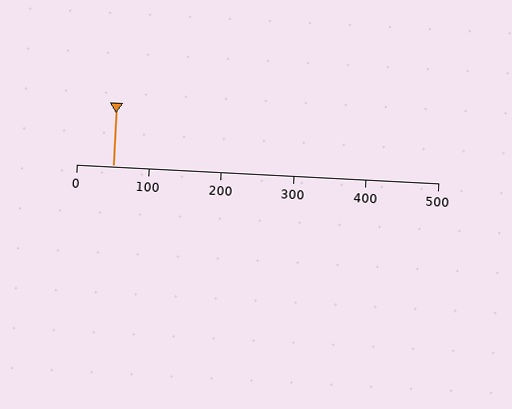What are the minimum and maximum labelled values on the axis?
The axis runs from 0 to 500.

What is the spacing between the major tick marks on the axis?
The major ticks are spaced 100 apart.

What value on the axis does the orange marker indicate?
The marker indicates approximately 50.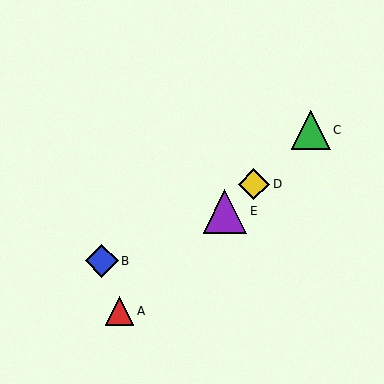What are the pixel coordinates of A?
Object A is at (120, 311).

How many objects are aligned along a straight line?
4 objects (A, C, D, E) are aligned along a straight line.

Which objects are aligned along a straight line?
Objects A, C, D, E are aligned along a straight line.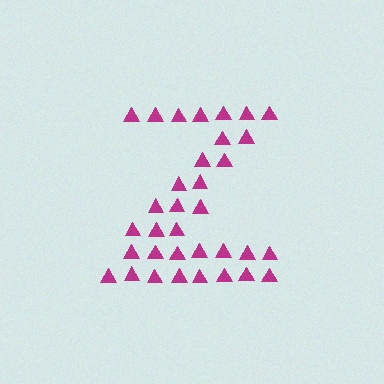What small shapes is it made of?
It is made of small triangles.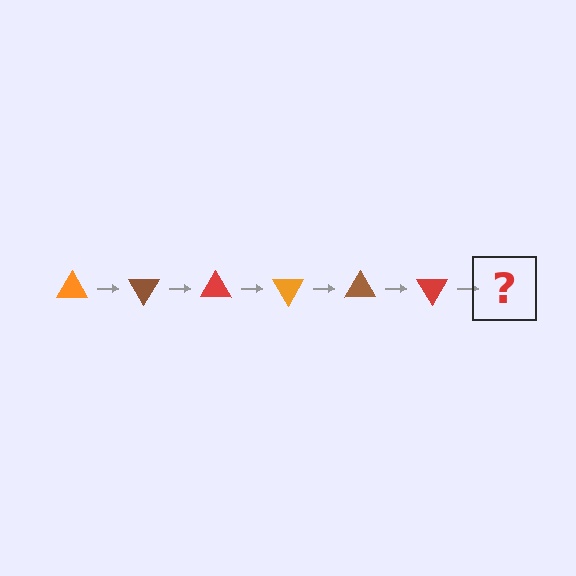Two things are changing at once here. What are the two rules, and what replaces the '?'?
The two rules are that it rotates 60 degrees each step and the color cycles through orange, brown, and red. The '?' should be an orange triangle, rotated 360 degrees from the start.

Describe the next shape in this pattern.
It should be an orange triangle, rotated 360 degrees from the start.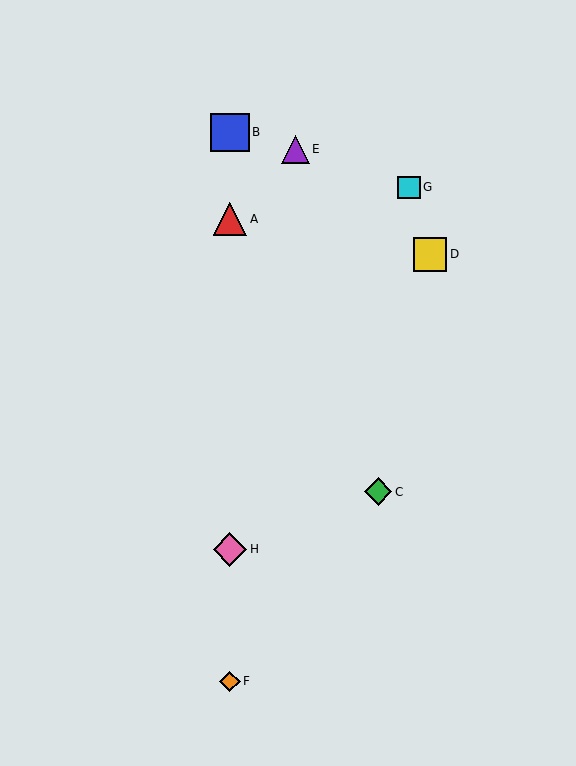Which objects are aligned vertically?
Objects A, B, F, H are aligned vertically.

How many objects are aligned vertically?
4 objects (A, B, F, H) are aligned vertically.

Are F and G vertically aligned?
No, F is at x≈230 and G is at x≈409.